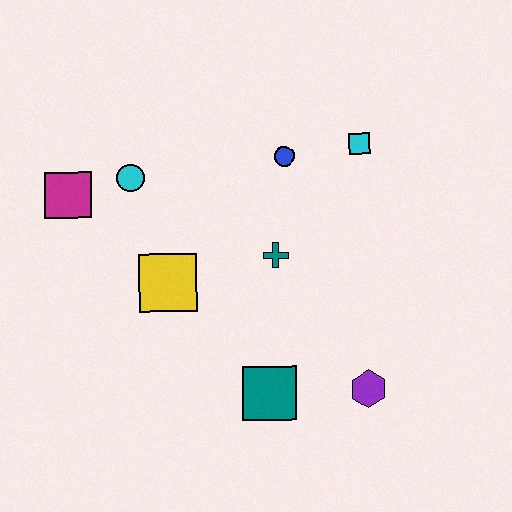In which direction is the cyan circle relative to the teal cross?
The cyan circle is to the left of the teal cross.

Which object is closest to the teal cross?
The blue circle is closest to the teal cross.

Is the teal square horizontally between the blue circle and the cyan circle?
Yes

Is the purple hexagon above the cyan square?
No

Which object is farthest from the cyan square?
The magenta square is farthest from the cyan square.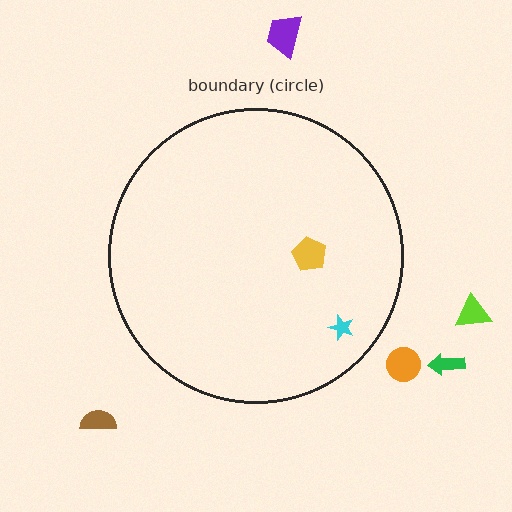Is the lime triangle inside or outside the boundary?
Outside.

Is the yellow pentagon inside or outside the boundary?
Inside.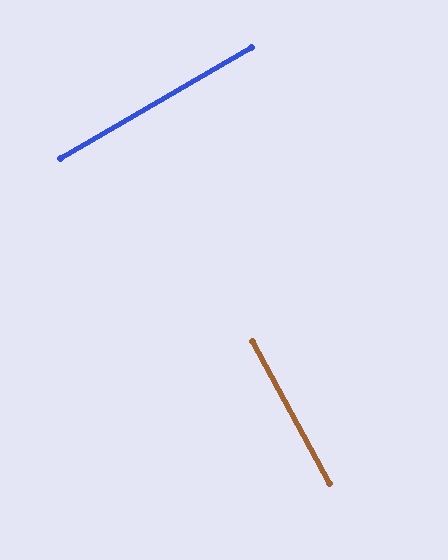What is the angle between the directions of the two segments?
Approximately 88 degrees.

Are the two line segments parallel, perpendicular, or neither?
Perpendicular — they meet at approximately 88°.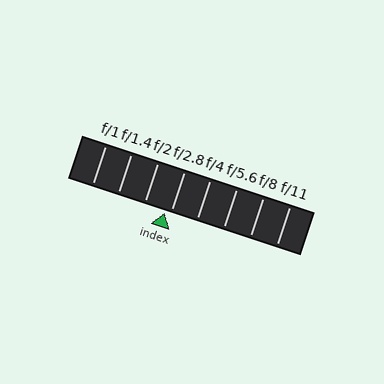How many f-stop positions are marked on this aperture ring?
There are 8 f-stop positions marked.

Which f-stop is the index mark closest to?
The index mark is closest to f/2.8.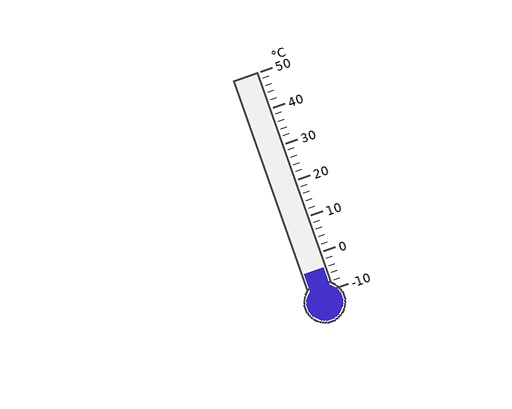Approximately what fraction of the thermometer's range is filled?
The thermometer is filled to approximately 10% of its range.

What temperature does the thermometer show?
The thermometer shows approximately -4°C.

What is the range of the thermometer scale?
The thermometer scale ranges from -10°C to 50°C.